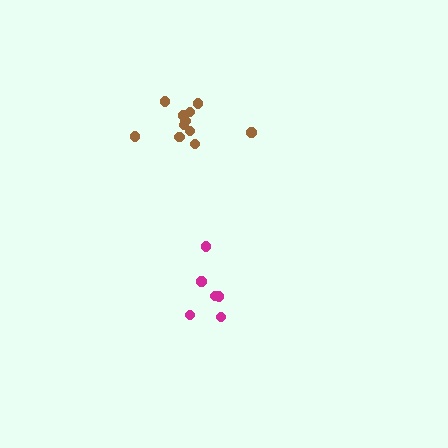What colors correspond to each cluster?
The clusters are colored: magenta, brown.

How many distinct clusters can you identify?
There are 2 distinct clusters.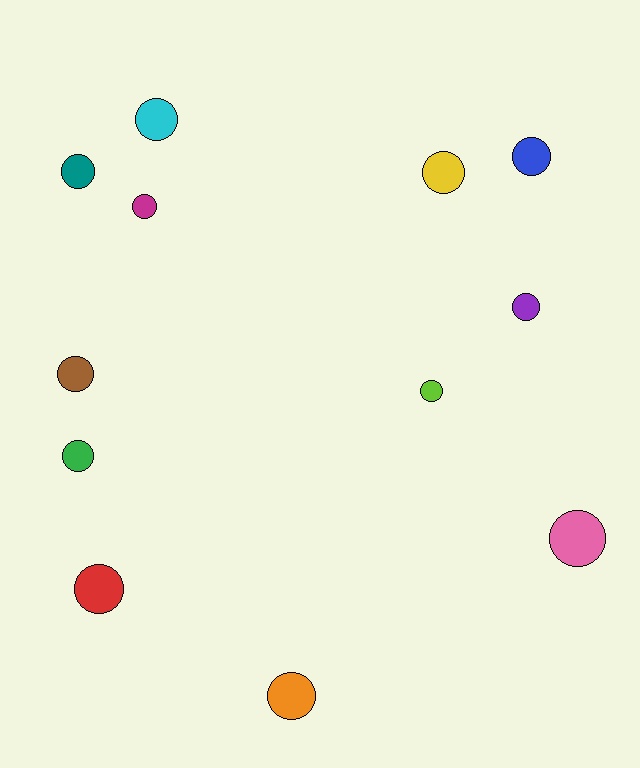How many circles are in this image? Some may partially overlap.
There are 12 circles.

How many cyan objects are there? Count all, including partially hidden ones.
There is 1 cyan object.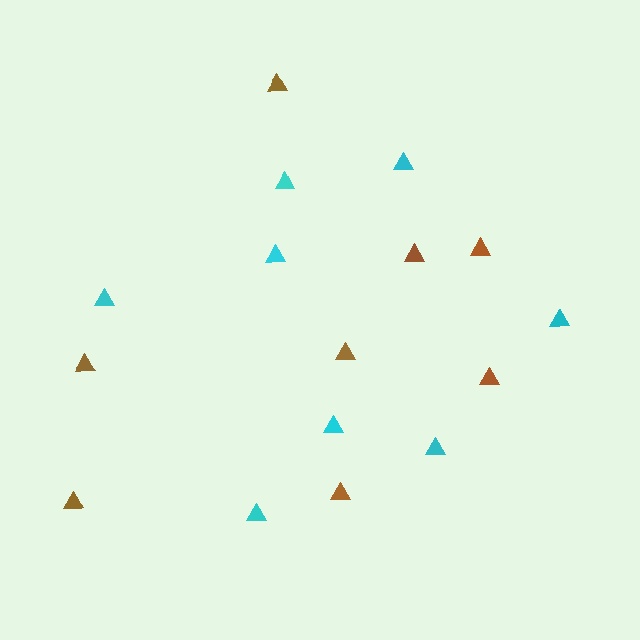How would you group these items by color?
There are 2 groups: one group of cyan triangles (8) and one group of brown triangles (8).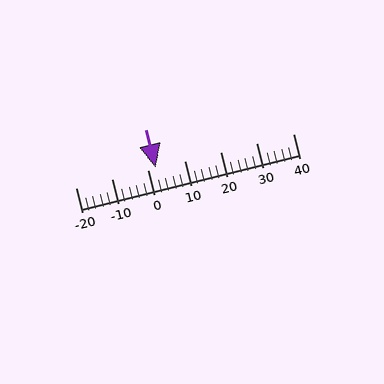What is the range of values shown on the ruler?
The ruler shows values from -20 to 40.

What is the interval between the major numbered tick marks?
The major tick marks are spaced 10 units apart.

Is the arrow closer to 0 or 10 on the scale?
The arrow is closer to 0.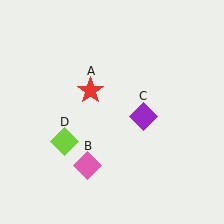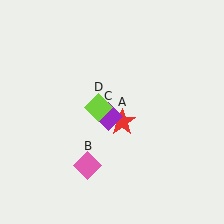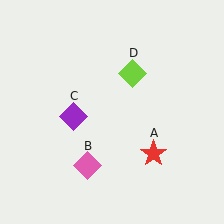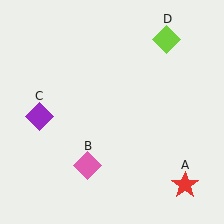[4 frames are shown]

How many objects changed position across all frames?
3 objects changed position: red star (object A), purple diamond (object C), lime diamond (object D).